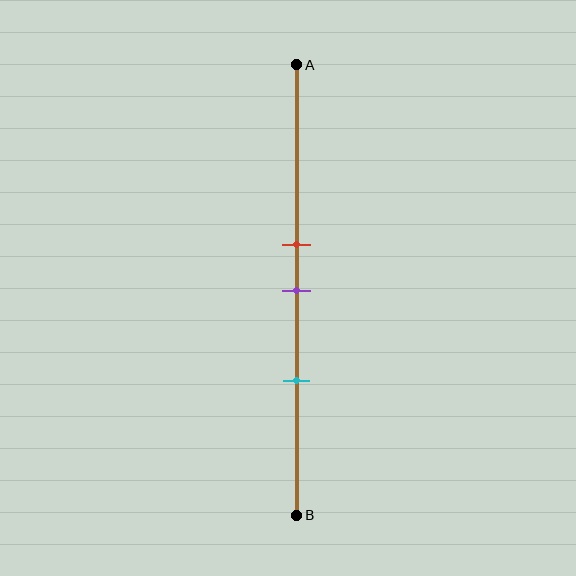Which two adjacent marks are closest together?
The red and purple marks are the closest adjacent pair.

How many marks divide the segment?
There are 3 marks dividing the segment.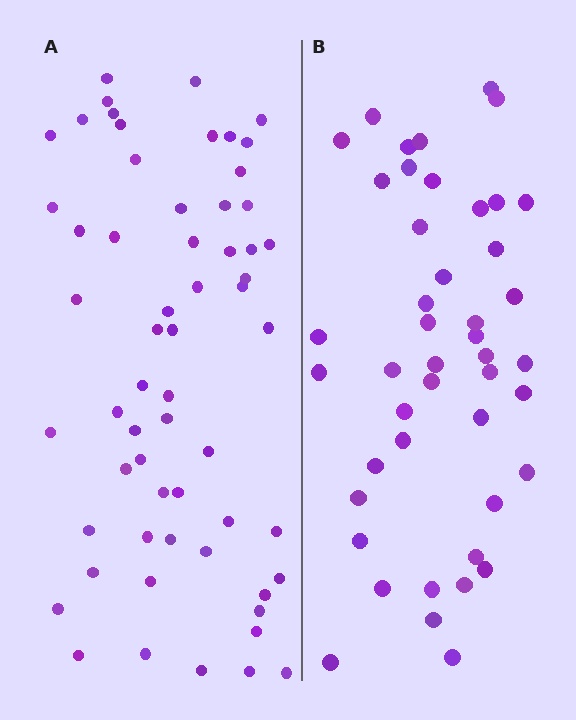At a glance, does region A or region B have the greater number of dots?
Region A (the left region) has more dots.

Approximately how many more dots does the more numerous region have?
Region A has approximately 15 more dots than region B.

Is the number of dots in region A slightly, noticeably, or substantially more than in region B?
Region A has noticeably more, but not dramatically so. The ratio is roughly 1.3 to 1.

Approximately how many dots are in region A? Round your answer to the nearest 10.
About 60 dots.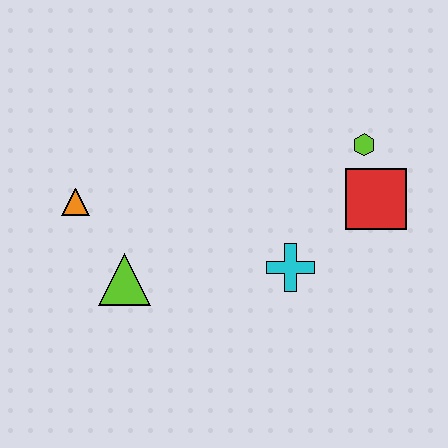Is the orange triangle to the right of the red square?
No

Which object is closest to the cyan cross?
The red square is closest to the cyan cross.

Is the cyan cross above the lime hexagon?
No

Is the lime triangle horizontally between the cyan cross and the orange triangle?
Yes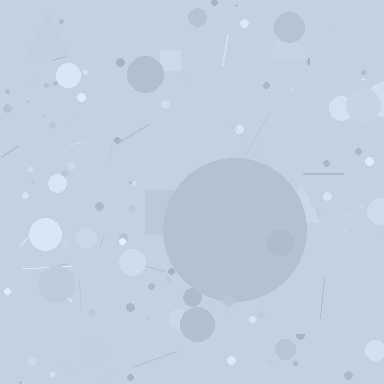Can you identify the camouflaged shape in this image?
The camouflaged shape is a circle.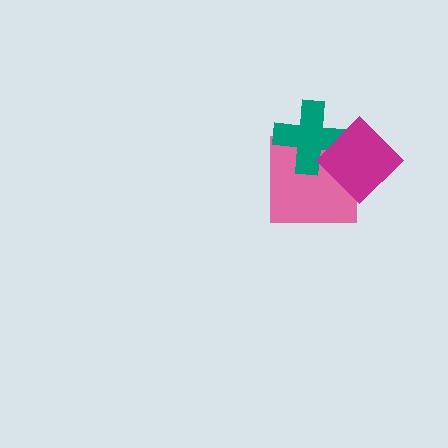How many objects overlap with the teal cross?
2 objects overlap with the teal cross.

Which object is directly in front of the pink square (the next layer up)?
The teal cross is directly in front of the pink square.